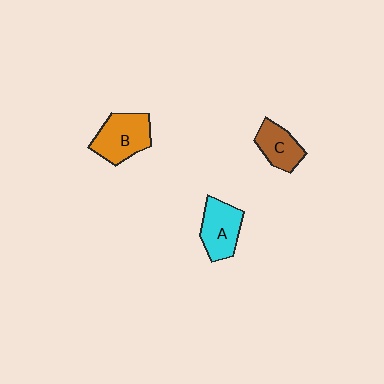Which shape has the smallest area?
Shape C (brown).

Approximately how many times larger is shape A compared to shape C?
Approximately 1.2 times.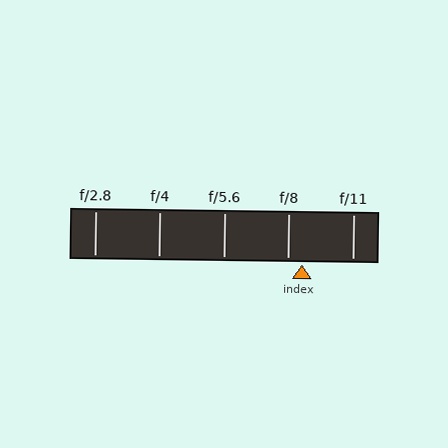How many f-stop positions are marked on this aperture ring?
There are 5 f-stop positions marked.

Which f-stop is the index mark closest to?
The index mark is closest to f/8.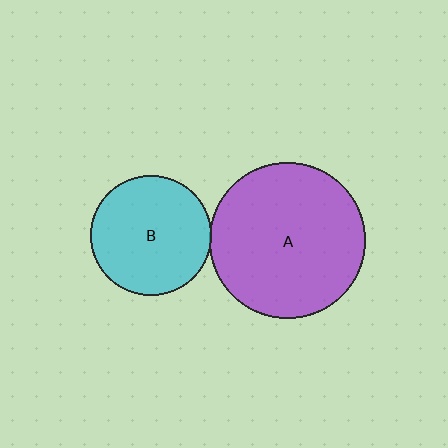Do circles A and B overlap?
Yes.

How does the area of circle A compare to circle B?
Approximately 1.7 times.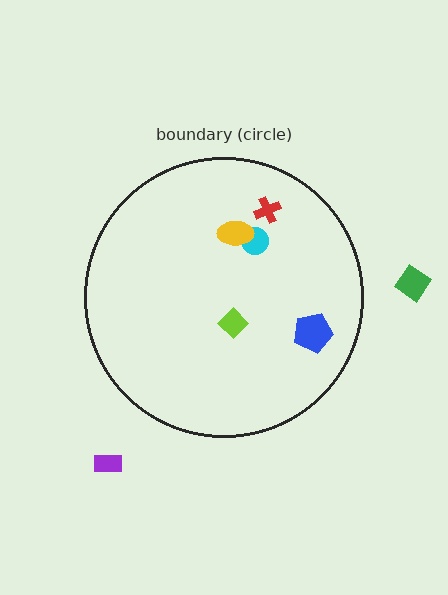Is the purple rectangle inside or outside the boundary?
Outside.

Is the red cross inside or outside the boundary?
Inside.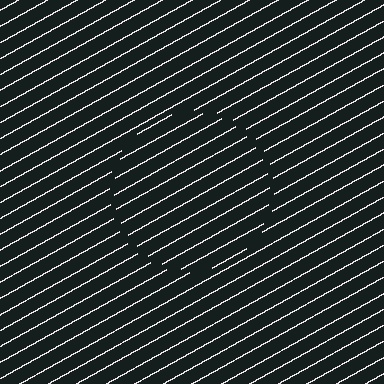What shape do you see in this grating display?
An illusory circle. The interior of the shape contains the same grating, shifted by half a period — the contour is defined by the phase discontinuity where line-ends from the inner and outer gratings abut.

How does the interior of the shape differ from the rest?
The interior of the shape contains the same grating, shifted by half a period — the contour is defined by the phase discontinuity where line-ends from the inner and outer gratings abut.